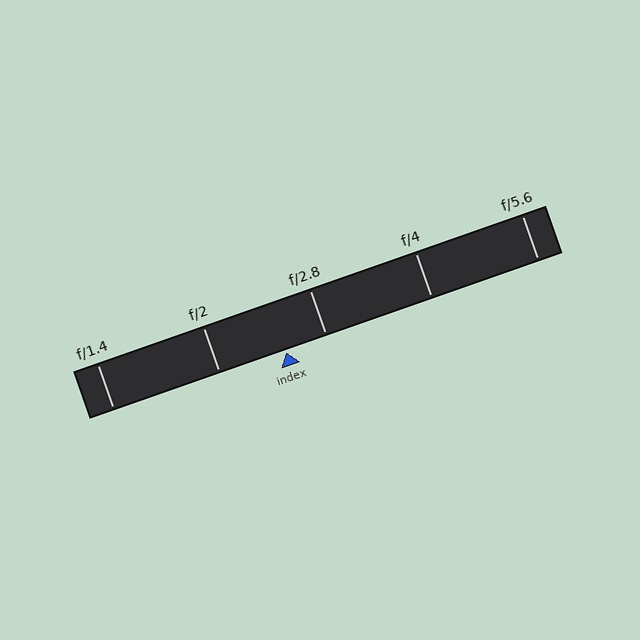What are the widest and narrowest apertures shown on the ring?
The widest aperture shown is f/1.4 and the narrowest is f/5.6.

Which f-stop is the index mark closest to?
The index mark is closest to f/2.8.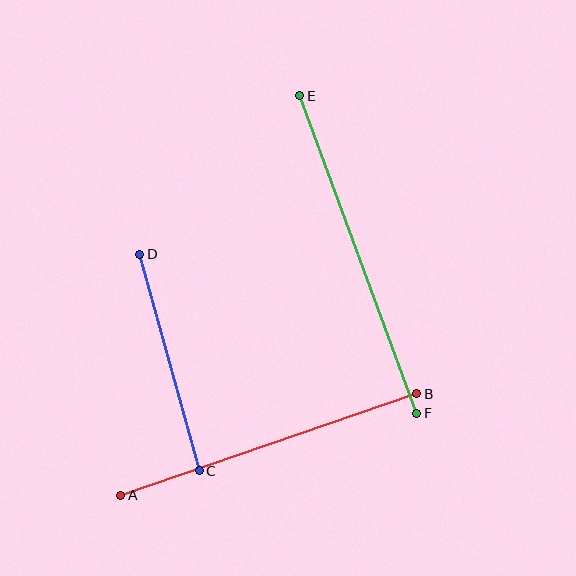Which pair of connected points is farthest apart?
Points E and F are farthest apart.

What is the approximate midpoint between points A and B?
The midpoint is at approximately (269, 444) pixels.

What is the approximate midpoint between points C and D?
The midpoint is at approximately (170, 362) pixels.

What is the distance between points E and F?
The distance is approximately 338 pixels.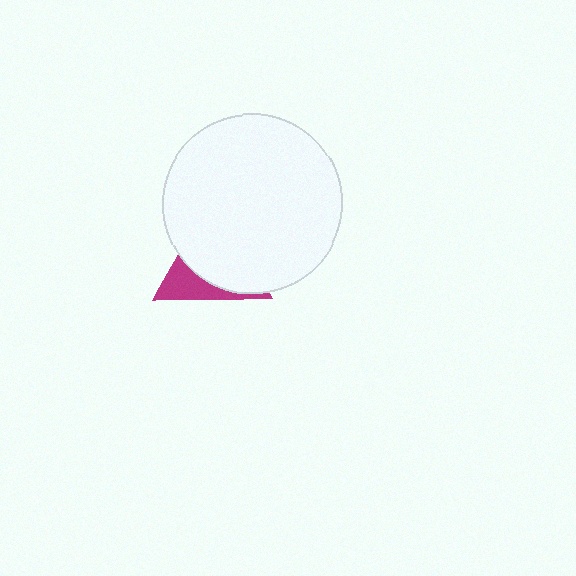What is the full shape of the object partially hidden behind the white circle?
The partially hidden object is a magenta triangle.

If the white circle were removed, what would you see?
You would see the complete magenta triangle.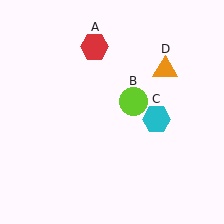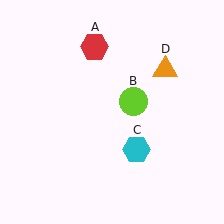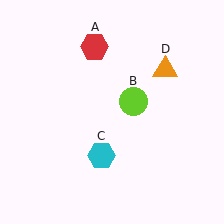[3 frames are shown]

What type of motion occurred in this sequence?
The cyan hexagon (object C) rotated clockwise around the center of the scene.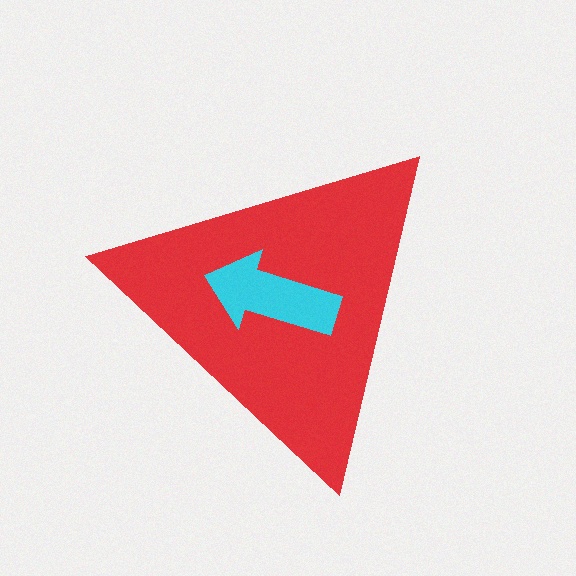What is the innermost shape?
The cyan arrow.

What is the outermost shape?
The red triangle.